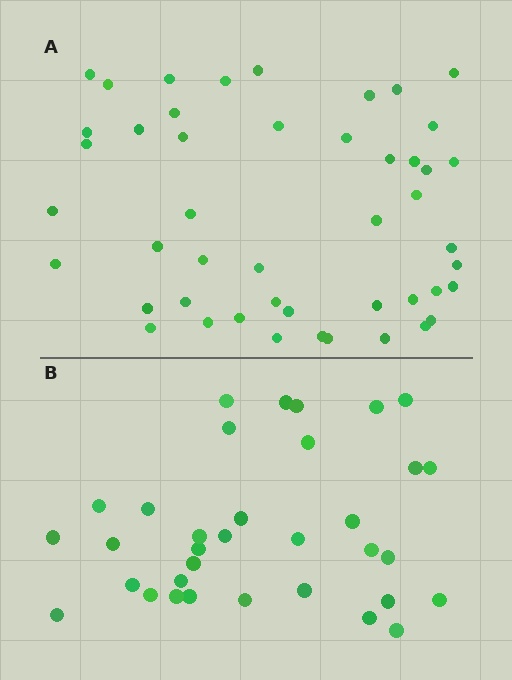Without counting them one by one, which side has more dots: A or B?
Region A (the top region) has more dots.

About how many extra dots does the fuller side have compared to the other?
Region A has approximately 15 more dots than region B.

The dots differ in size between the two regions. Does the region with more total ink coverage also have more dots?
No. Region B has more total ink coverage because its dots are larger, but region A actually contains more individual dots. Total area can be misleading — the number of items is what matters here.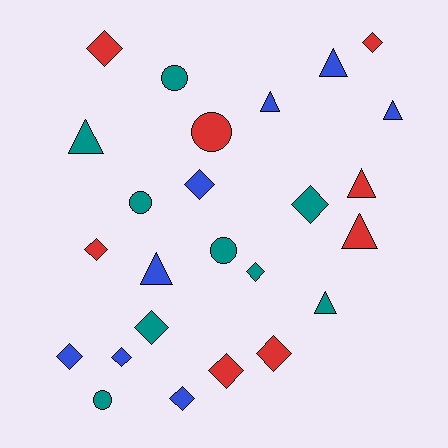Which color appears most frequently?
Teal, with 9 objects.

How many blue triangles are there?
There are 4 blue triangles.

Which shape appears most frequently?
Diamond, with 12 objects.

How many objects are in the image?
There are 25 objects.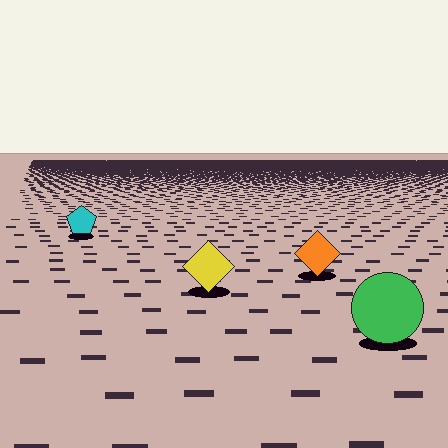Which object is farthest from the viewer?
The cyan pentagon is farthest from the viewer. It appears smaller and the ground texture around it is denser.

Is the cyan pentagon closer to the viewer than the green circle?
No. The green circle is closer — you can tell from the texture gradient: the ground texture is coarser near it.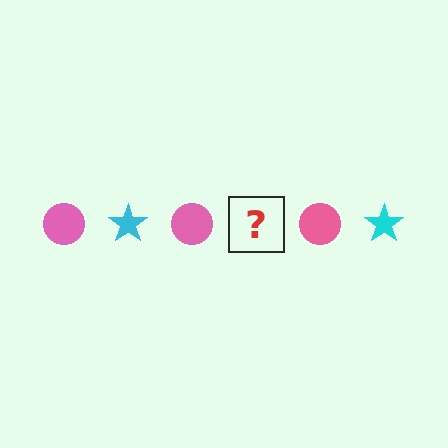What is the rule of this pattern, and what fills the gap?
The rule is that the pattern alternates between pink circle and cyan star. The gap should be filled with a cyan star.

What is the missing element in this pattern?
The missing element is a cyan star.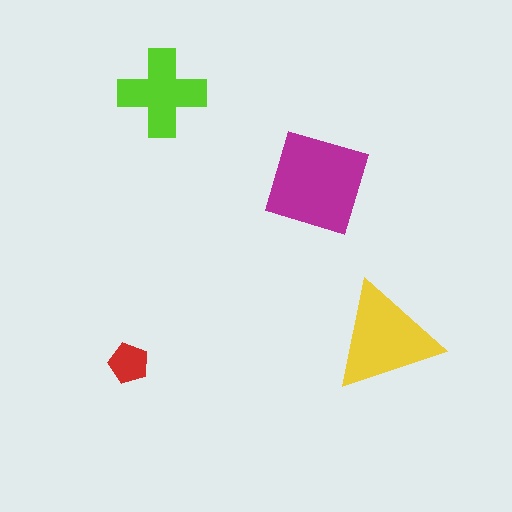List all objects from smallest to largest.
The red pentagon, the lime cross, the yellow triangle, the magenta diamond.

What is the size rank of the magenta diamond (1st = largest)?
1st.